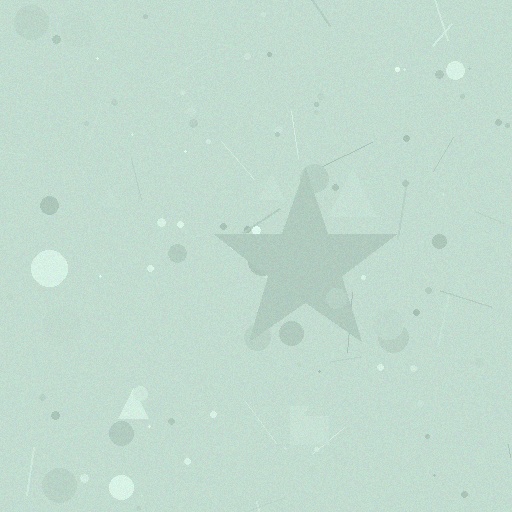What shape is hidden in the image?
A star is hidden in the image.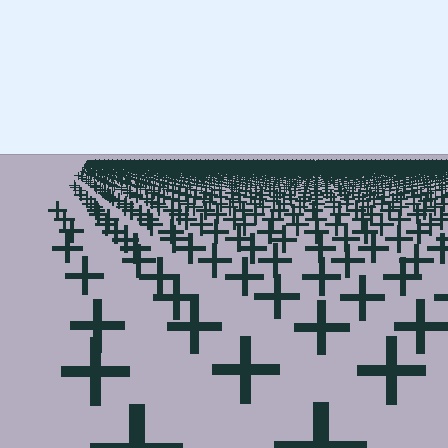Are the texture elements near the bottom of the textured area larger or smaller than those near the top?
Larger. Near the bottom, elements are closer to the viewer and appear at a bigger on-screen size.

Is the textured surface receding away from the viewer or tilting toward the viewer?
The surface is receding away from the viewer. Texture elements get smaller and denser toward the top.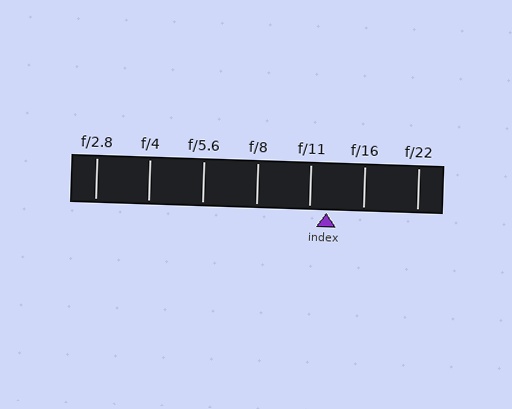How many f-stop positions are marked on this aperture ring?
There are 7 f-stop positions marked.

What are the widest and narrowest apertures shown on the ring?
The widest aperture shown is f/2.8 and the narrowest is f/22.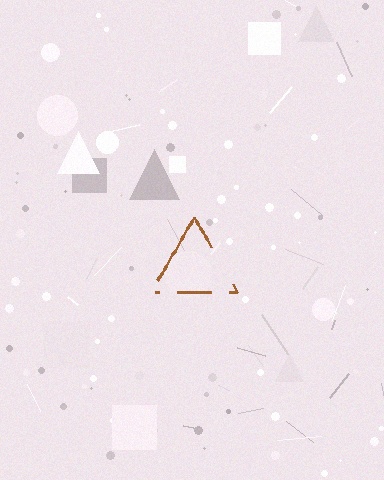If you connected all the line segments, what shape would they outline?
They would outline a triangle.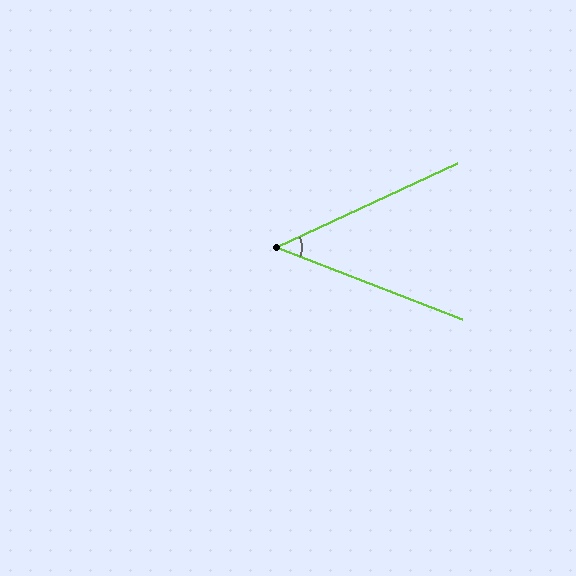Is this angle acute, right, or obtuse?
It is acute.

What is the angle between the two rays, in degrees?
Approximately 46 degrees.